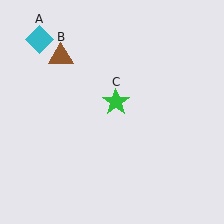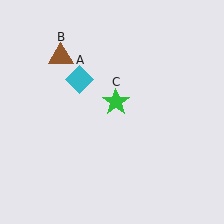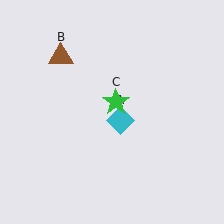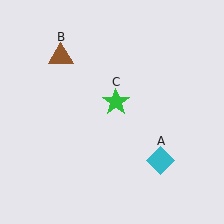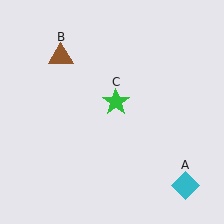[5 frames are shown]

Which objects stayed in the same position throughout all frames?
Brown triangle (object B) and green star (object C) remained stationary.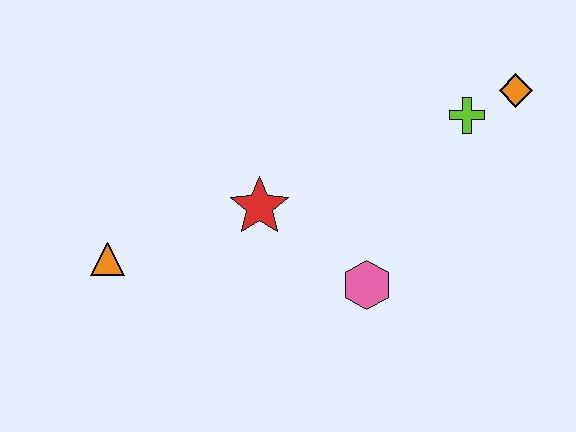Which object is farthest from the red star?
The orange diamond is farthest from the red star.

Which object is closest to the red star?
The pink hexagon is closest to the red star.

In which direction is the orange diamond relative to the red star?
The orange diamond is to the right of the red star.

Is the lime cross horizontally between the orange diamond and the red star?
Yes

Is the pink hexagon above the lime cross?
No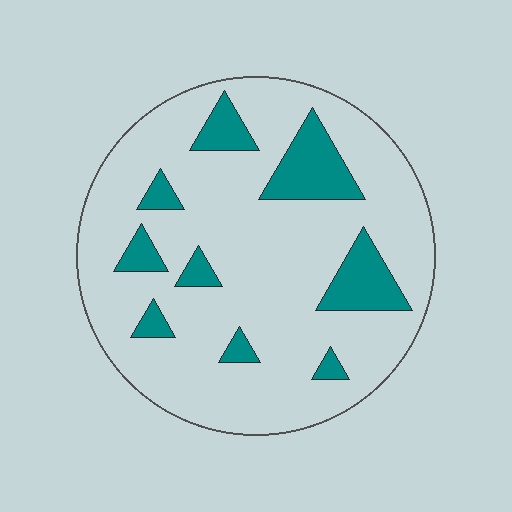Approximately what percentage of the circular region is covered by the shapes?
Approximately 15%.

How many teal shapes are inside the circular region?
9.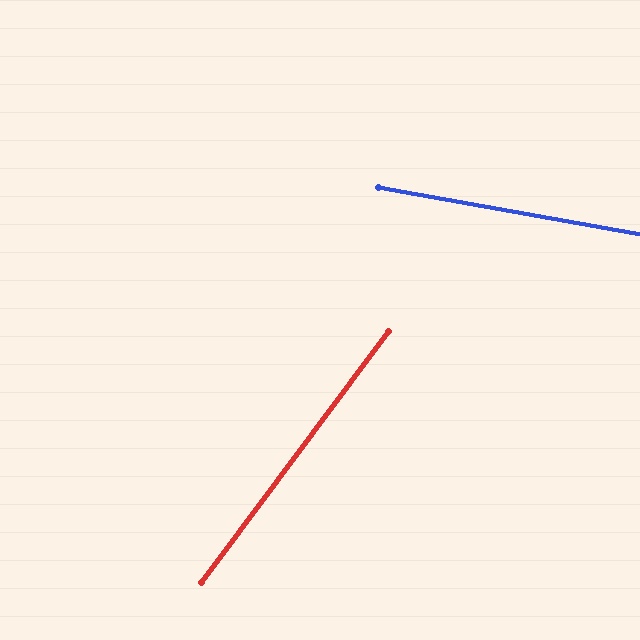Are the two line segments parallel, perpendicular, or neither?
Neither parallel nor perpendicular — they differ by about 63°.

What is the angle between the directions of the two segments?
Approximately 63 degrees.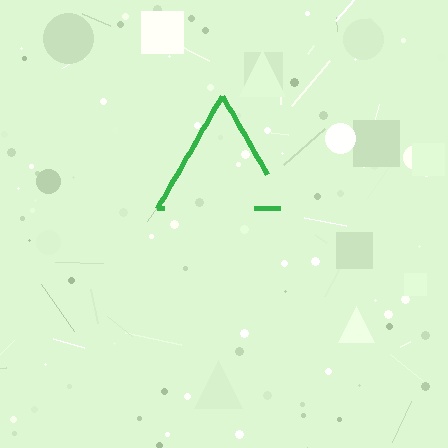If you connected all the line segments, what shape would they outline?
They would outline a triangle.